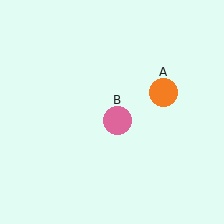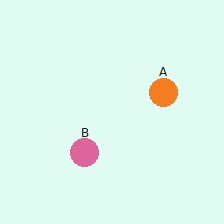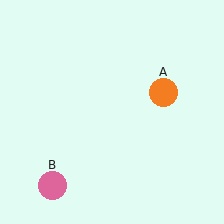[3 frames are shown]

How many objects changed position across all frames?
1 object changed position: pink circle (object B).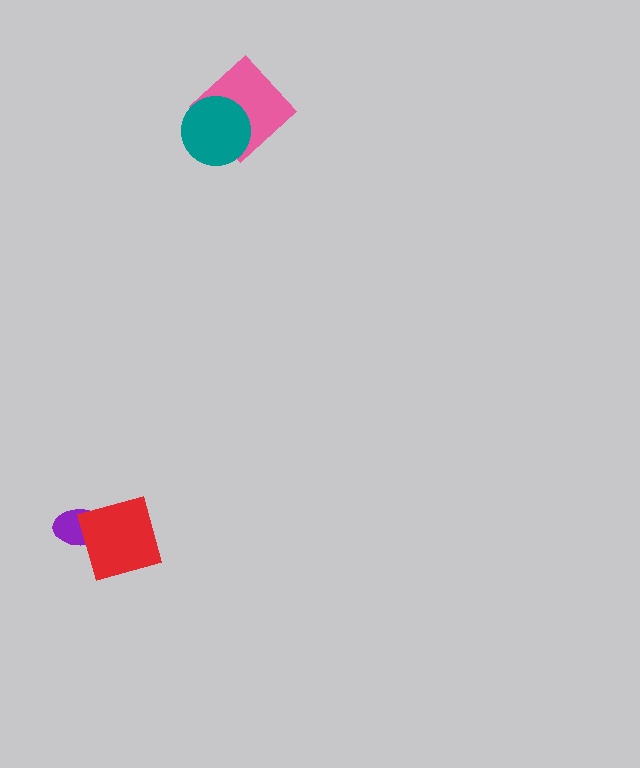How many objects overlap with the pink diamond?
1 object overlaps with the pink diamond.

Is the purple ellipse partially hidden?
Yes, it is partially covered by another shape.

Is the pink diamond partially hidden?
Yes, it is partially covered by another shape.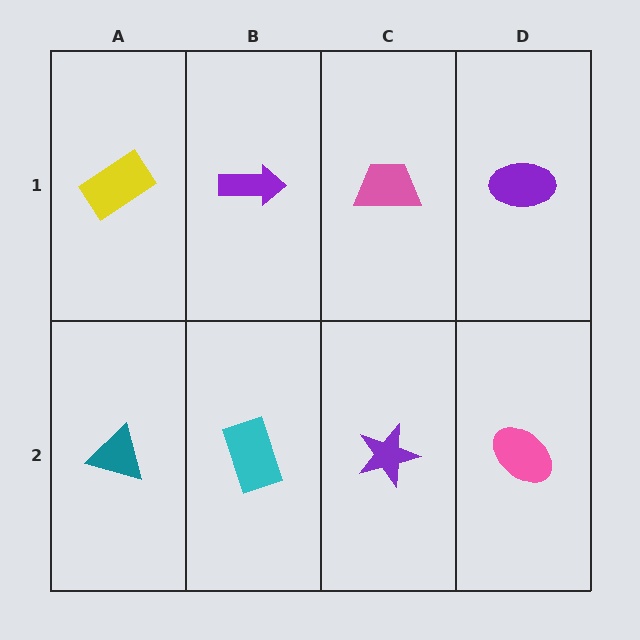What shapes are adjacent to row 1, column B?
A cyan rectangle (row 2, column B), a yellow rectangle (row 1, column A), a pink trapezoid (row 1, column C).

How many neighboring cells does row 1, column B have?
3.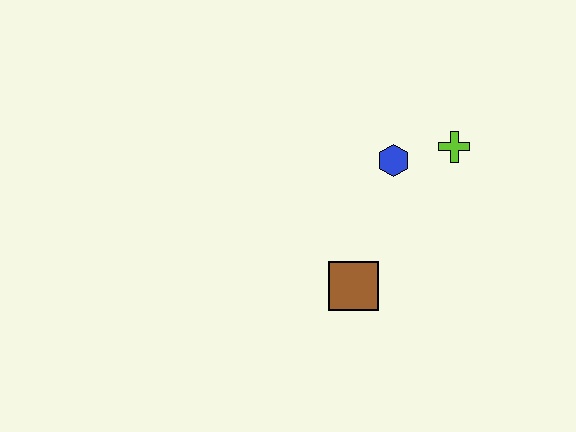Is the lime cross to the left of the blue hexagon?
No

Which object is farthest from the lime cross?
The brown square is farthest from the lime cross.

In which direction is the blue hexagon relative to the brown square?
The blue hexagon is above the brown square.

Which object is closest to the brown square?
The blue hexagon is closest to the brown square.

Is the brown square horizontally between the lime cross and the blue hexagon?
No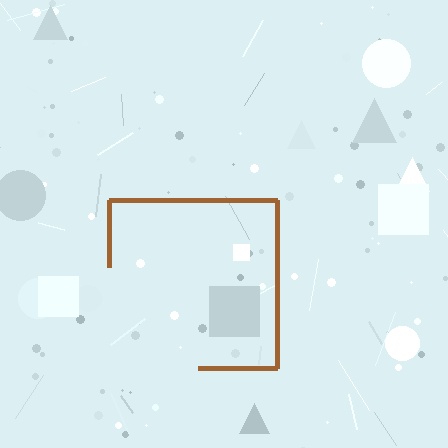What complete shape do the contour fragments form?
The contour fragments form a square.